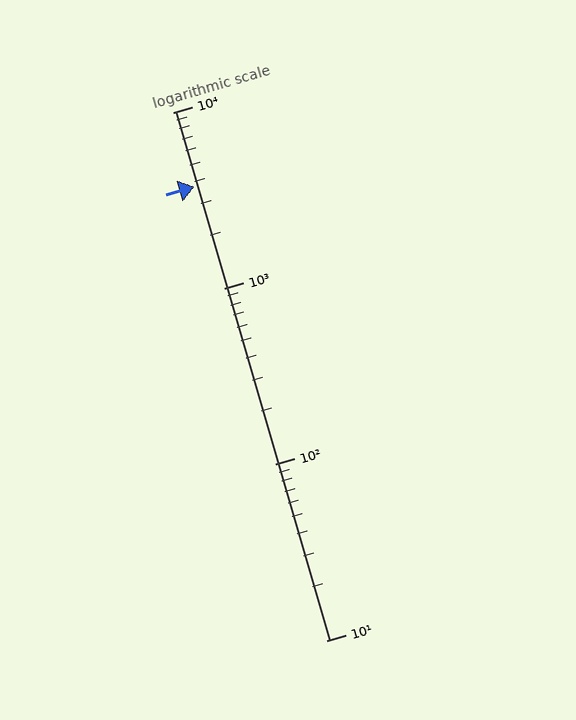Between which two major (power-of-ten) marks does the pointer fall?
The pointer is between 1000 and 10000.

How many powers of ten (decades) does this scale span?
The scale spans 3 decades, from 10 to 10000.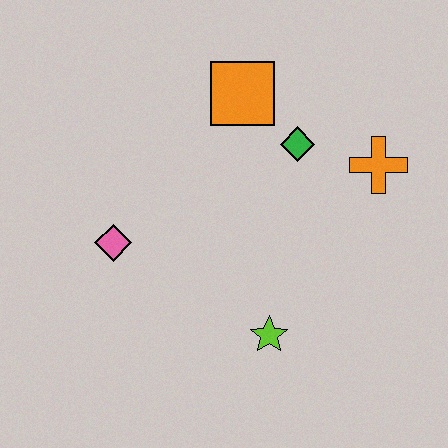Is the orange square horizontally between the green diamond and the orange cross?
No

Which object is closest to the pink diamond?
The lime star is closest to the pink diamond.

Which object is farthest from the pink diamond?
The orange cross is farthest from the pink diamond.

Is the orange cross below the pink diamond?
No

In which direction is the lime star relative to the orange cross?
The lime star is below the orange cross.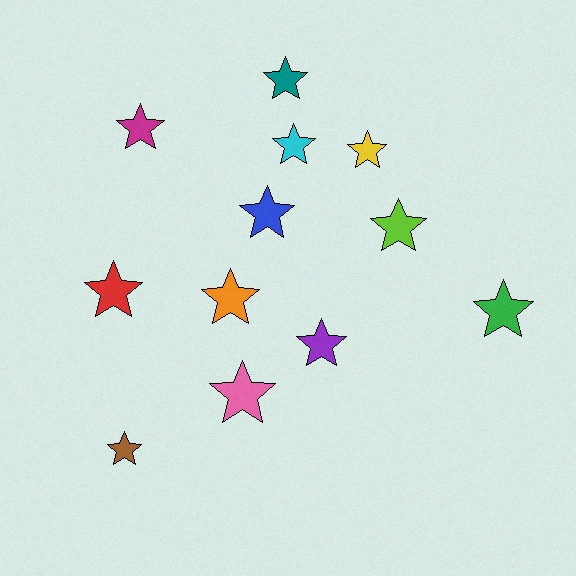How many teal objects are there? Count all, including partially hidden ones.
There is 1 teal object.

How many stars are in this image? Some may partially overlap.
There are 12 stars.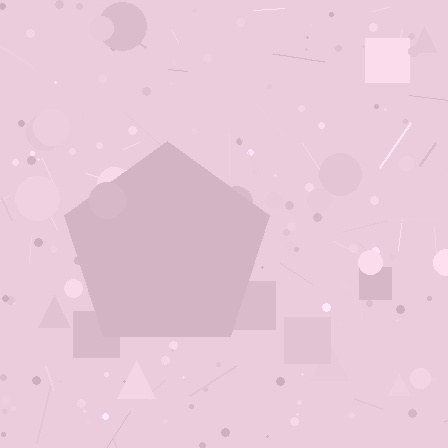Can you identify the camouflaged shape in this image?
The camouflaged shape is a pentagon.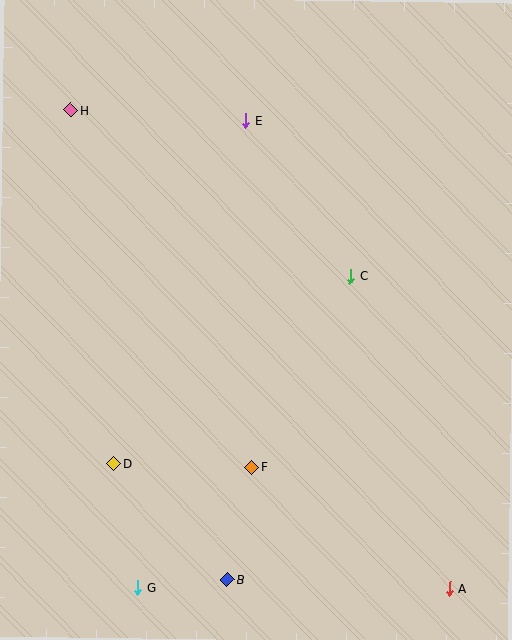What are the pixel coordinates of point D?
Point D is at (114, 464).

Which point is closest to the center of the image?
Point C at (350, 277) is closest to the center.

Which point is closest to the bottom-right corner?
Point A is closest to the bottom-right corner.